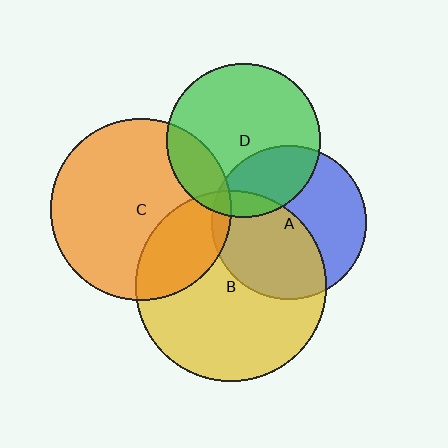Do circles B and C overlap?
Yes.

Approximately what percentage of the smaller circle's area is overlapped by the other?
Approximately 25%.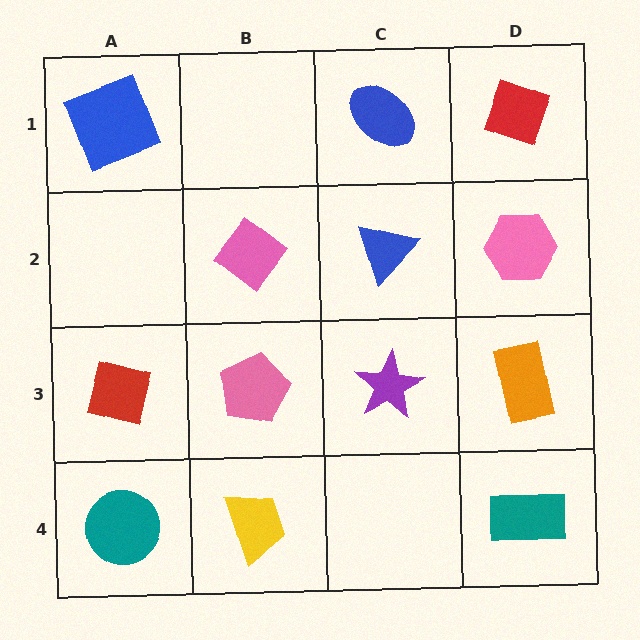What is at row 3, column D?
An orange rectangle.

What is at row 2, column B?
A pink diamond.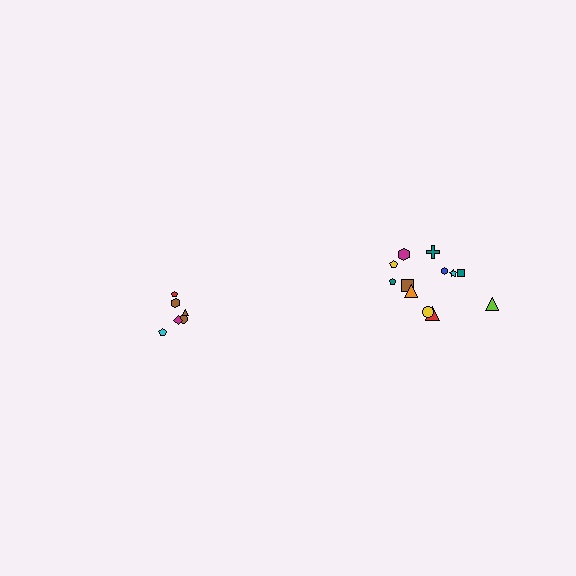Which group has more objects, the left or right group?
The right group.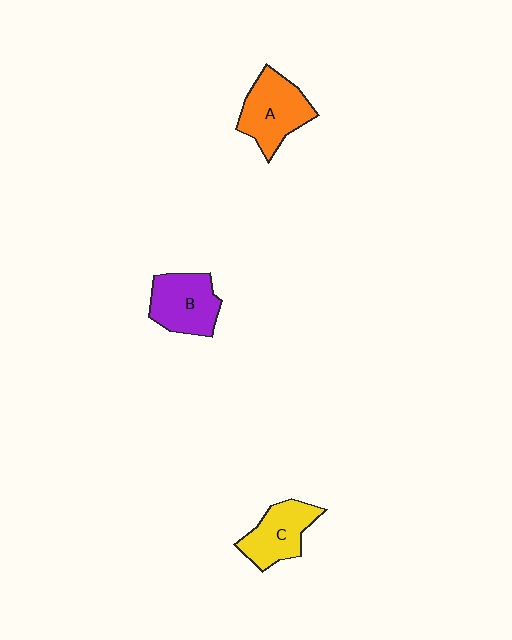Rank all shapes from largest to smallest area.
From largest to smallest: A (orange), B (purple), C (yellow).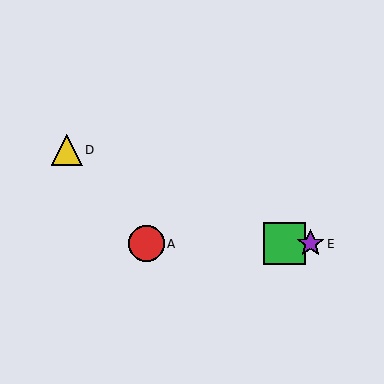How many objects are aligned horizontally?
4 objects (A, B, C, E) are aligned horizontally.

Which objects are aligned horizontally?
Objects A, B, C, E are aligned horizontally.